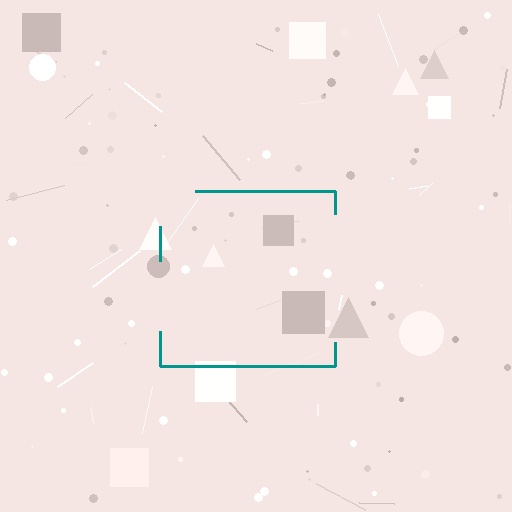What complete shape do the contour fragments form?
The contour fragments form a square.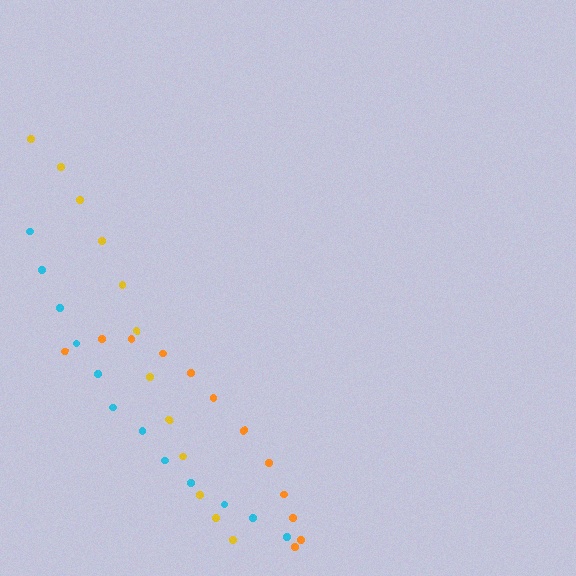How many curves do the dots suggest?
There are 3 distinct paths.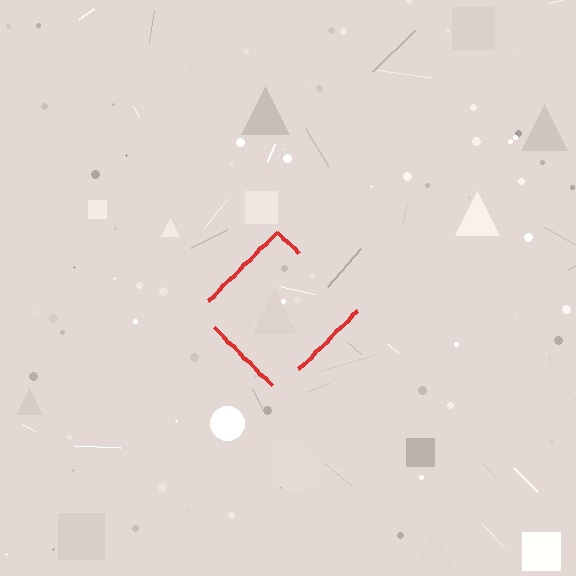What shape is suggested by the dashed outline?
The dashed outline suggests a diamond.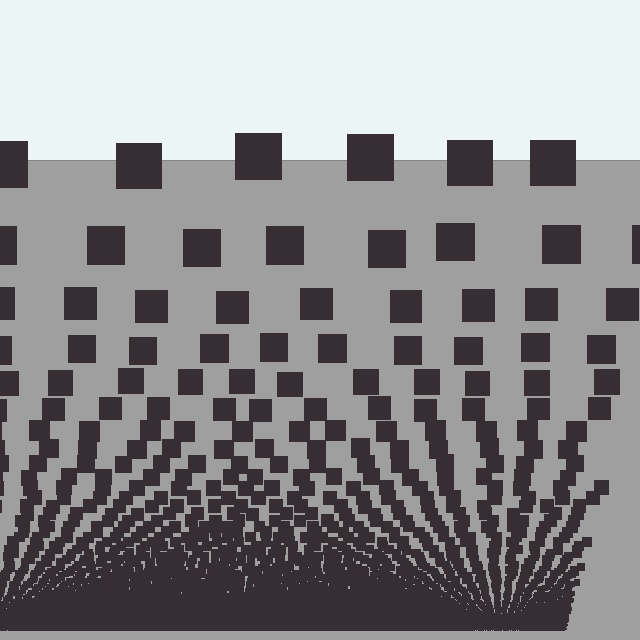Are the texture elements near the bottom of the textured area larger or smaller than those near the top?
Smaller. The gradient is inverted — elements near the bottom are smaller and denser.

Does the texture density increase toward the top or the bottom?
Density increases toward the bottom.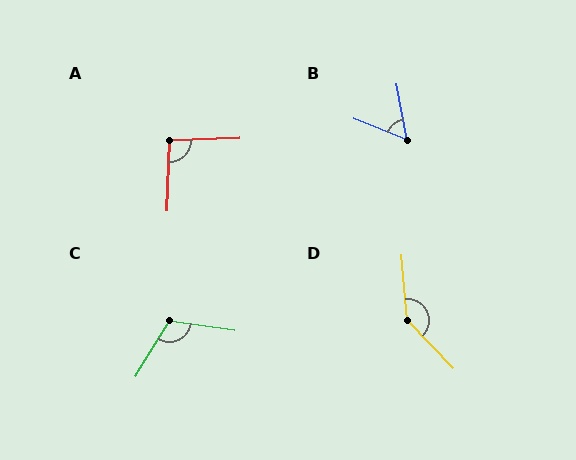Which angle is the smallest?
B, at approximately 58 degrees.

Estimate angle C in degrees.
Approximately 113 degrees.